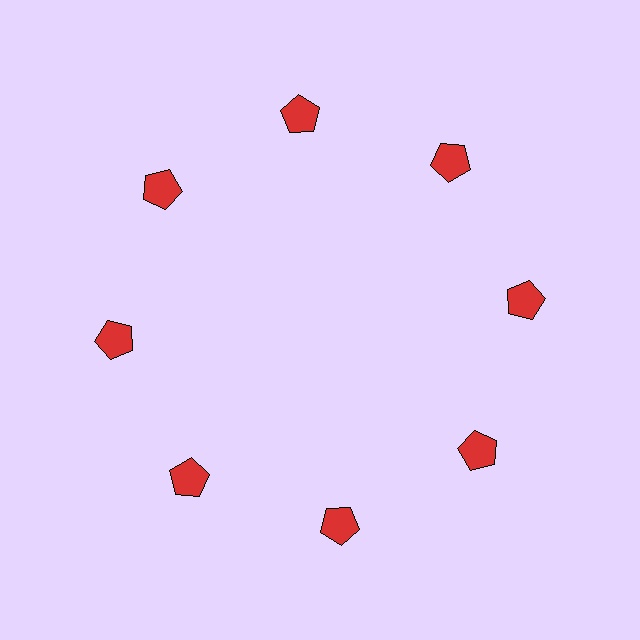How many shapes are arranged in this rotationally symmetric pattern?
There are 8 shapes, arranged in 8 groups of 1.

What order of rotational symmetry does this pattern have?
This pattern has 8-fold rotational symmetry.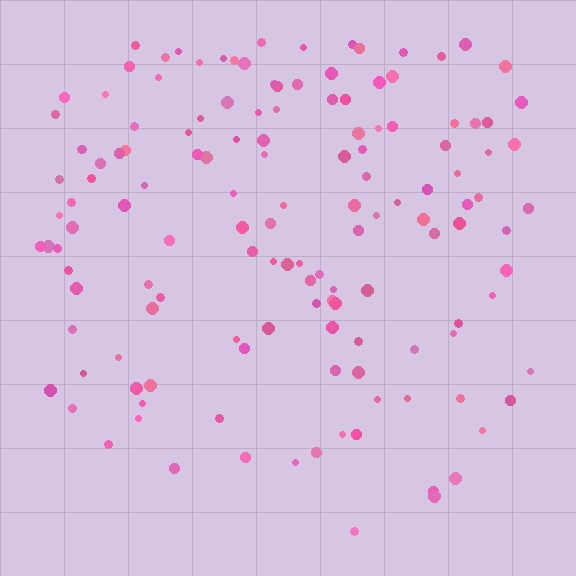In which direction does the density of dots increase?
From bottom to top, with the top side densest.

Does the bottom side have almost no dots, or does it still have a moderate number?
Still a moderate number, just noticeably fewer than the top.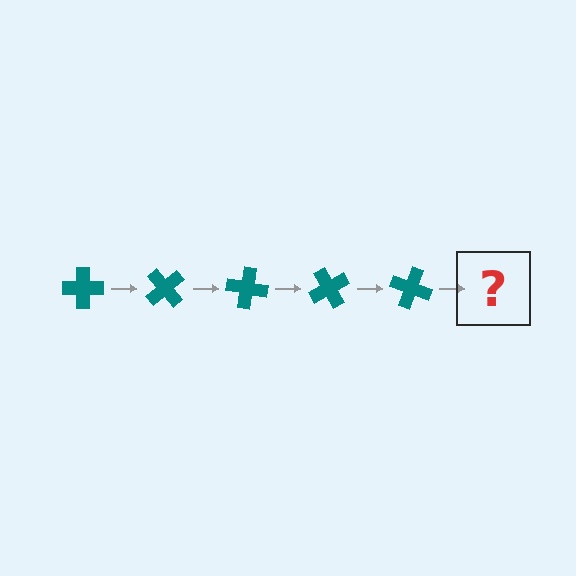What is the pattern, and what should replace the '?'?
The pattern is that the cross rotates 50 degrees each step. The '?' should be a teal cross rotated 250 degrees.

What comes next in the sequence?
The next element should be a teal cross rotated 250 degrees.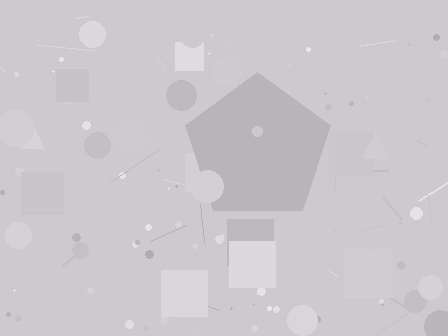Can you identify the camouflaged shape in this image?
The camouflaged shape is a pentagon.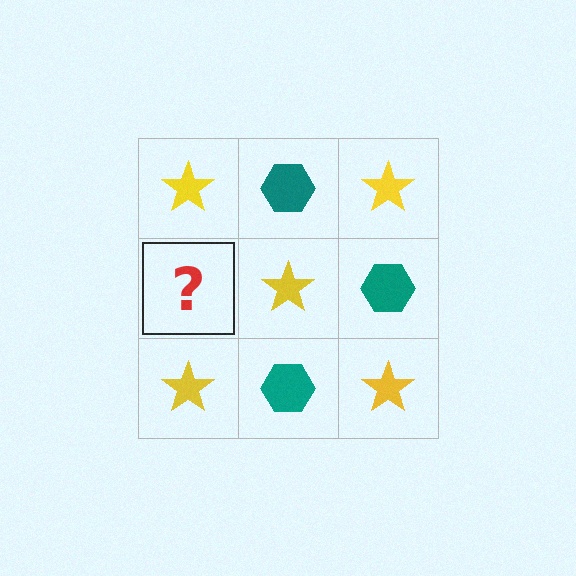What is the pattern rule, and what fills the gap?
The rule is that it alternates yellow star and teal hexagon in a checkerboard pattern. The gap should be filled with a teal hexagon.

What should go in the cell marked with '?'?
The missing cell should contain a teal hexagon.